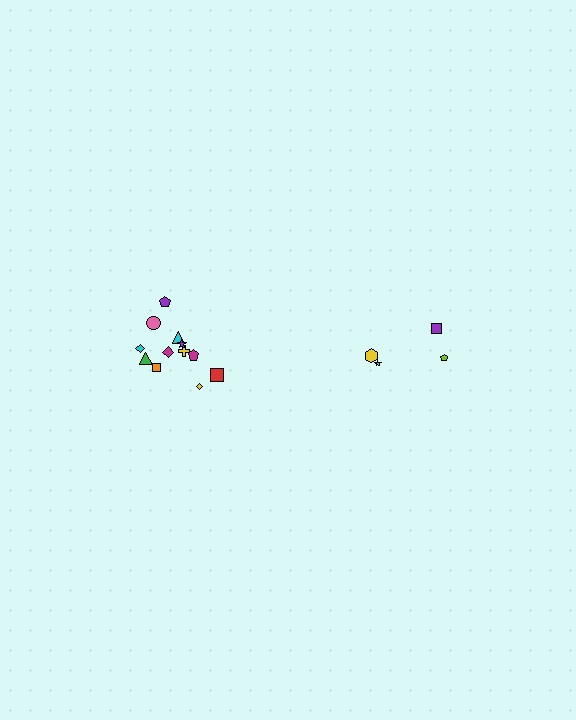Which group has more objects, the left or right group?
The left group.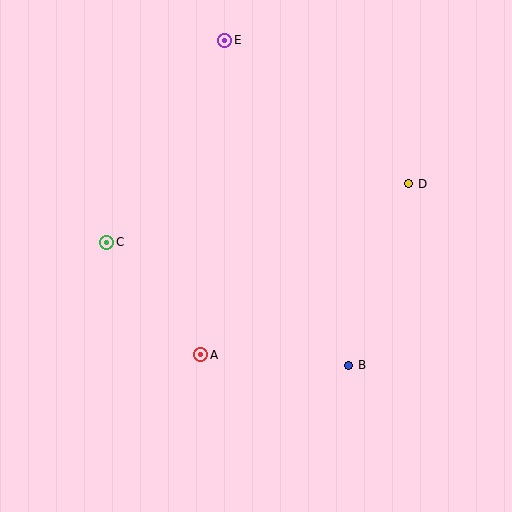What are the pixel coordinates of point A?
Point A is at (201, 355).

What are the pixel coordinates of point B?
Point B is at (349, 365).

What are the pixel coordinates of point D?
Point D is at (409, 184).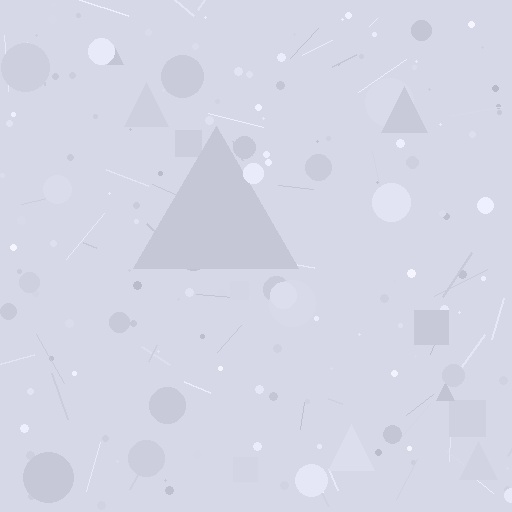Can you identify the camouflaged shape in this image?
The camouflaged shape is a triangle.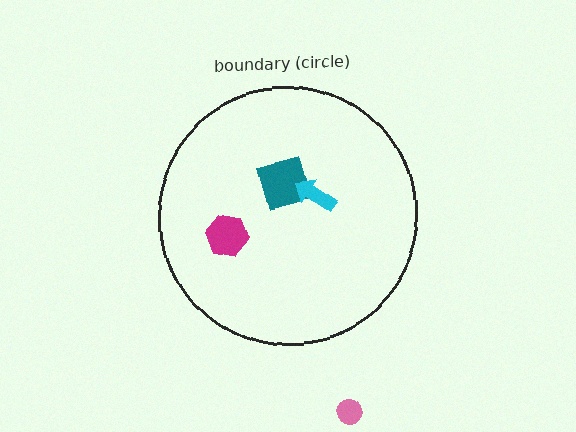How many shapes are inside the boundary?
3 inside, 1 outside.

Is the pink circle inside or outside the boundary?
Outside.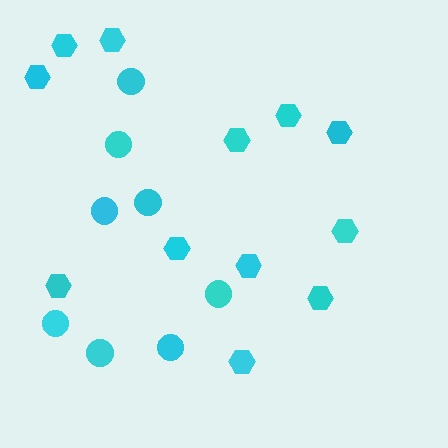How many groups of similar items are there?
There are 2 groups: one group of circles (8) and one group of hexagons (12).